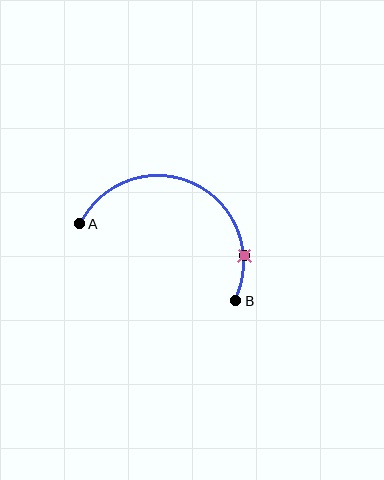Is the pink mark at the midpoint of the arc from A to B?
No. The pink mark lies on the arc but is closer to endpoint B. The arc midpoint would be at the point on the curve equidistant along the arc from both A and B.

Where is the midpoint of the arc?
The arc midpoint is the point on the curve farthest from the straight line joining A and B. It sits above that line.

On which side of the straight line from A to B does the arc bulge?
The arc bulges above the straight line connecting A and B.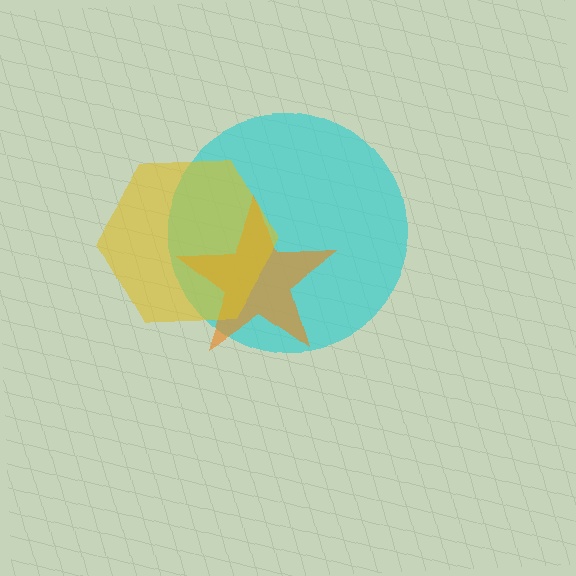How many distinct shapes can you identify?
There are 3 distinct shapes: a cyan circle, an orange star, a yellow hexagon.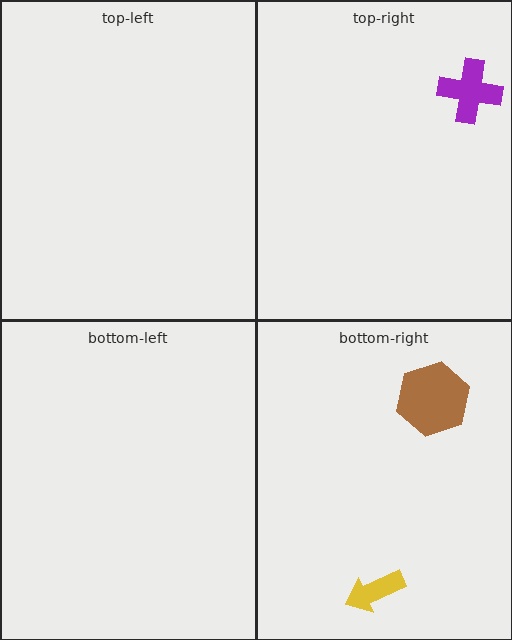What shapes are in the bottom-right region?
The brown hexagon, the yellow arrow.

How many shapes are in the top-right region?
1.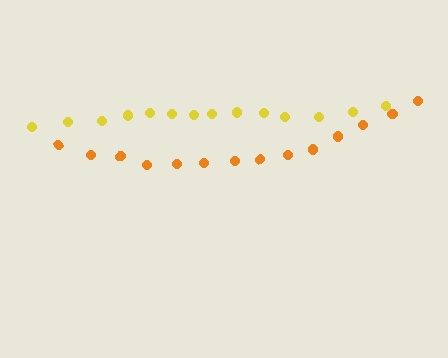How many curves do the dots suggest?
There are 2 distinct paths.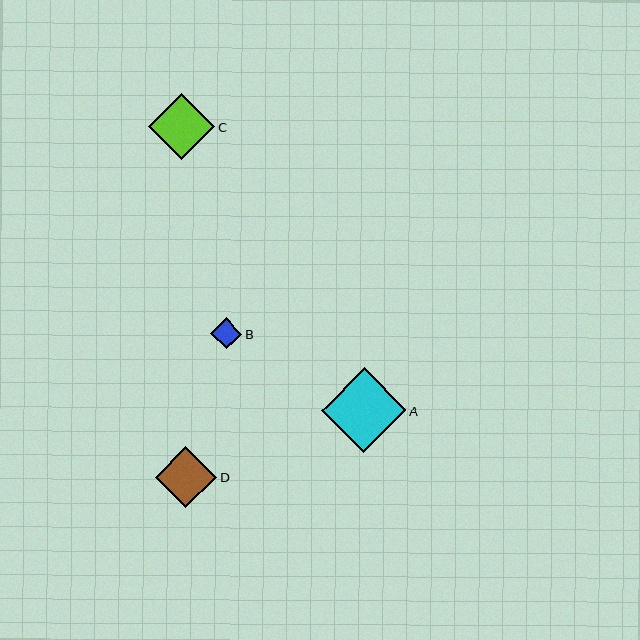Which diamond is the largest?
Diamond A is the largest with a size of approximately 84 pixels.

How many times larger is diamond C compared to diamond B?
Diamond C is approximately 2.1 times the size of diamond B.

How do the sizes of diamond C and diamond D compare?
Diamond C and diamond D are approximately the same size.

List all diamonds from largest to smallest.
From largest to smallest: A, C, D, B.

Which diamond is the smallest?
Diamond B is the smallest with a size of approximately 31 pixels.